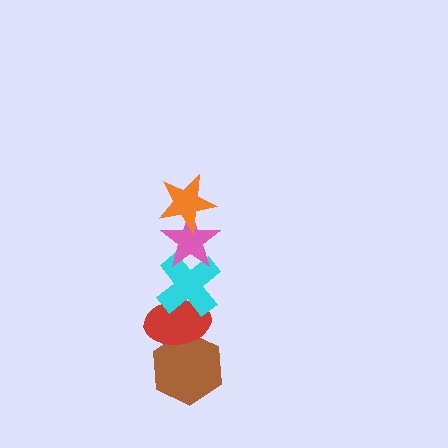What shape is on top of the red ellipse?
The cyan cross is on top of the red ellipse.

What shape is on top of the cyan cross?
The pink star is on top of the cyan cross.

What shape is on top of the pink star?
The orange star is on top of the pink star.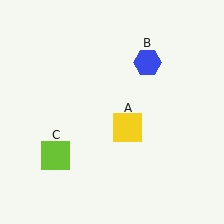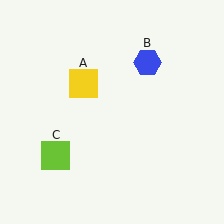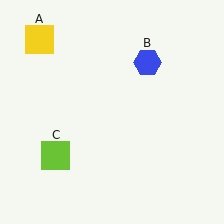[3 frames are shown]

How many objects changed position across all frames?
1 object changed position: yellow square (object A).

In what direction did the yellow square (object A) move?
The yellow square (object A) moved up and to the left.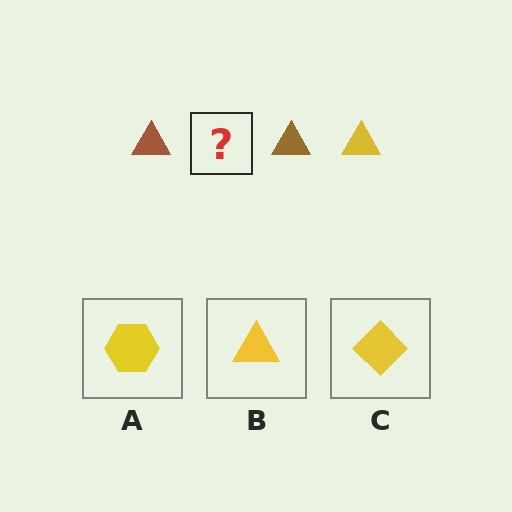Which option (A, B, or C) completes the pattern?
B.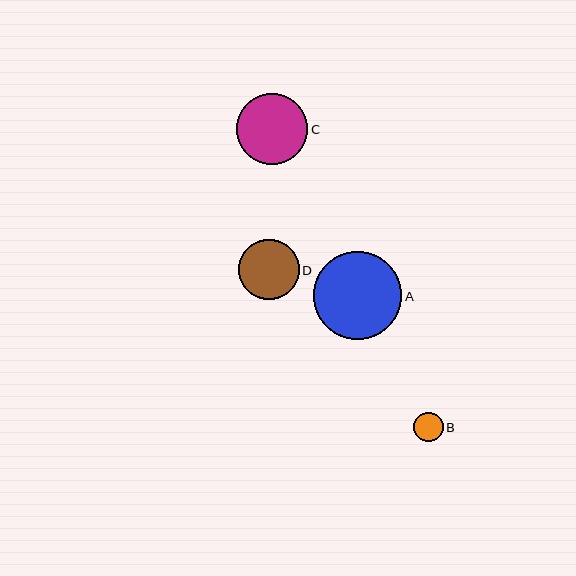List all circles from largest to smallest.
From largest to smallest: A, C, D, B.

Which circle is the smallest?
Circle B is the smallest with a size of approximately 30 pixels.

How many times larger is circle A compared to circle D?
Circle A is approximately 1.5 times the size of circle D.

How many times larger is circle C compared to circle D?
Circle C is approximately 1.2 times the size of circle D.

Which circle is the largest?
Circle A is the largest with a size of approximately 88 pixels.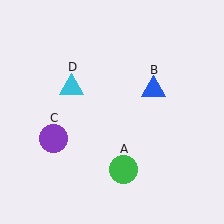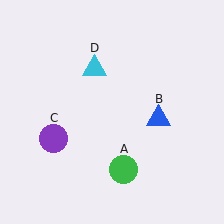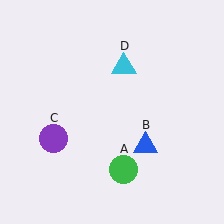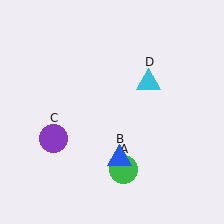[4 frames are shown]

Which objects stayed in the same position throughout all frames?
Green circle (object A) and purple circle (object C) remained stationary.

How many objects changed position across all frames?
2 objects changed position: blue triangle (object B), cyan triangle (object D).